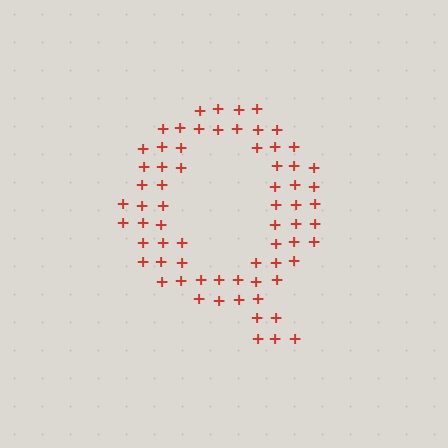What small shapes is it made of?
It is made of small plus signs.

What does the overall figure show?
The overall figure shows the letter Q.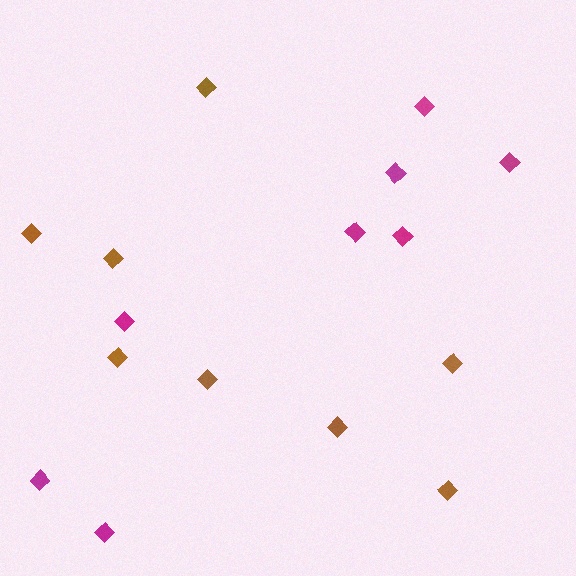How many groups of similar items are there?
There are 2 groups: one group of brown diamonds (8) and one group of magenta diamonds (8).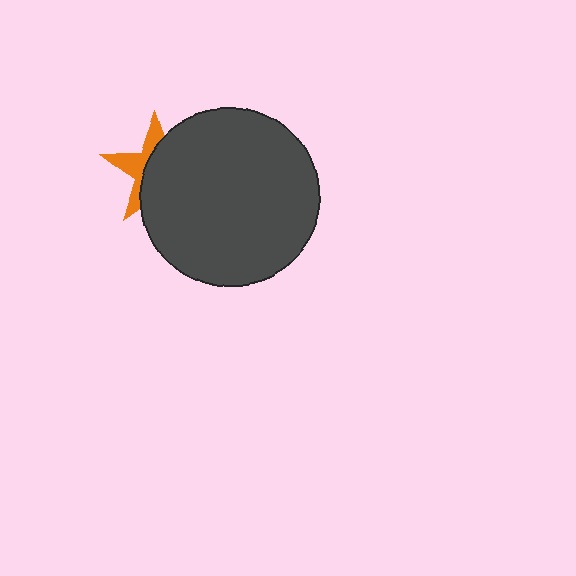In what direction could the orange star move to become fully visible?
The orange star could move left. That would shift it out from behind the dark gray circle entirely.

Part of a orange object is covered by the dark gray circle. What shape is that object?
It is a star.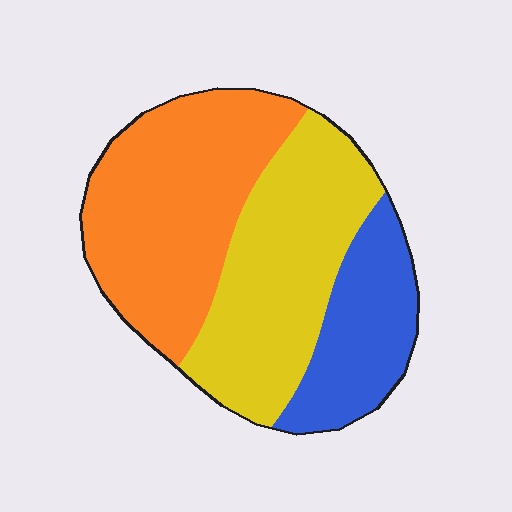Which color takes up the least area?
Blue, at roughly 20%.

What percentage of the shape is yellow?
Yellow covers 38% of the shape.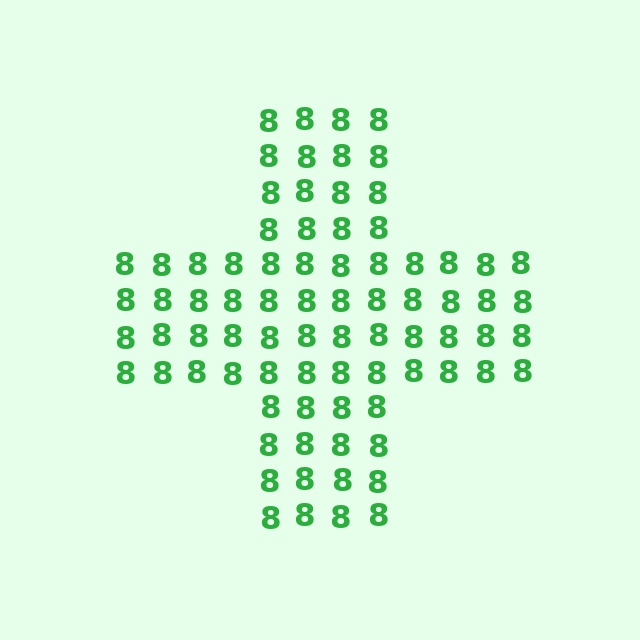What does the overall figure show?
The overall figure shows a cross.